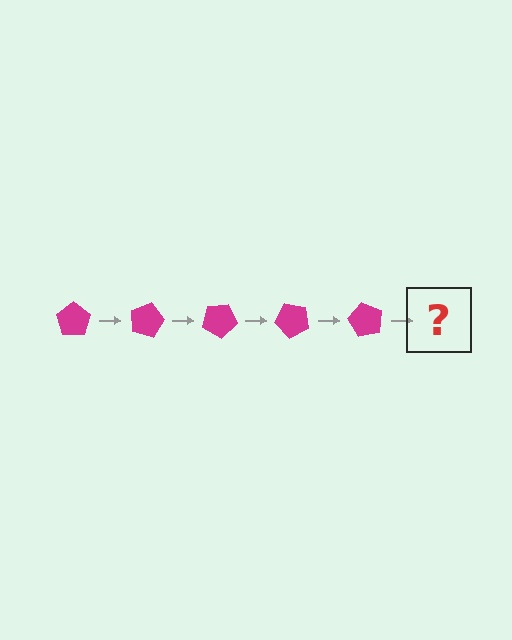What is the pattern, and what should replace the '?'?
The pattern is that the pentagon rotates 15 degrees each step. The '?' should be a magenta pentagon rotated 75 degrees.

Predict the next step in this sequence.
The next step is a magenta pentagon rotated 75 degrees.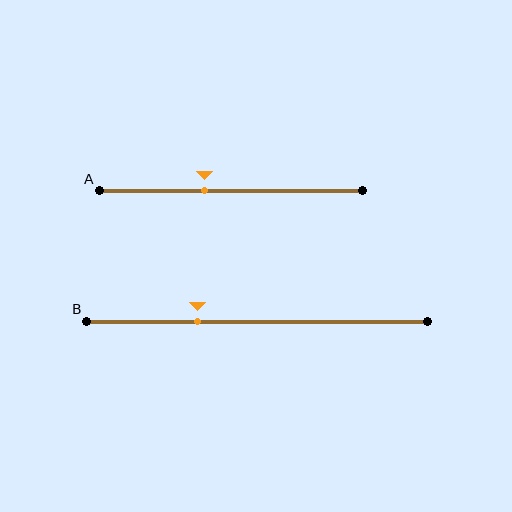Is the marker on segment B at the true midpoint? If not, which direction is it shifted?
No, the marker on segment B is shifted to the left by about 18% of the segment length.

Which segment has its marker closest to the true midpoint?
Segment A has its marker closest to the true midpoint.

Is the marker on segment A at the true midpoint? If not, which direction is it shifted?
No, the marker on segment A is shifted to the left by about 10% of the segment length.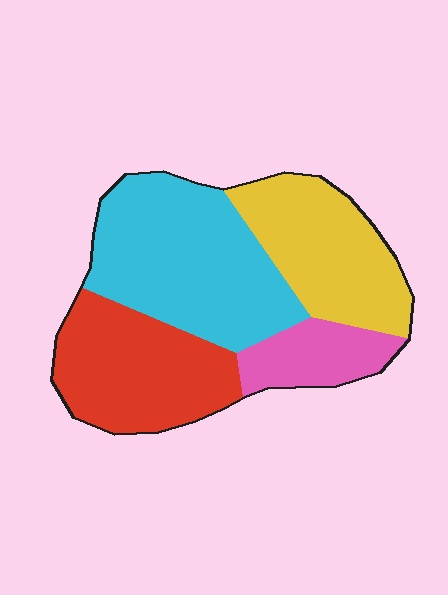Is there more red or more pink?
Red.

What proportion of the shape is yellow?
Yellow covers around 25% of the shape.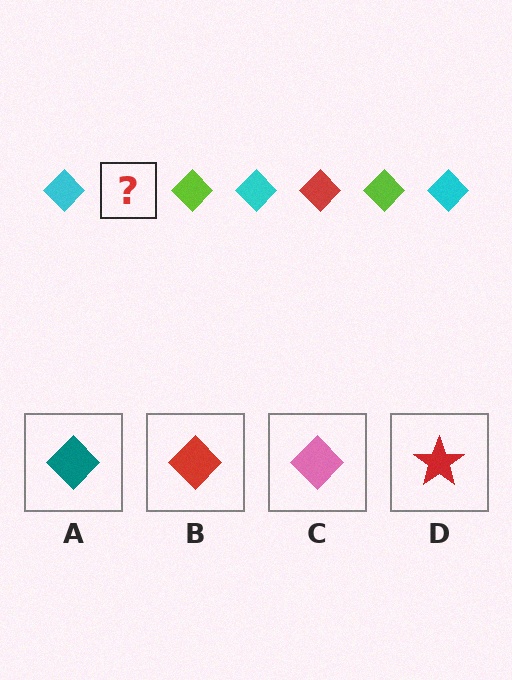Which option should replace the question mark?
Option B.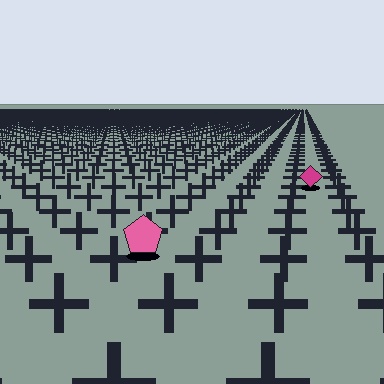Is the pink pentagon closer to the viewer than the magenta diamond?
Yes. The pink pentagon is closer — you can tell from the texture gradient: the ground texture is coarser near it.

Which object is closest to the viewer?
The pink pentagon is closest. The texture marks near it are larger and more spread out.